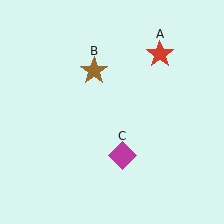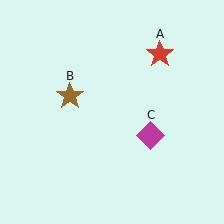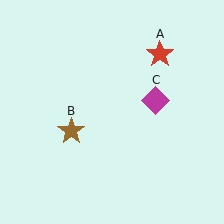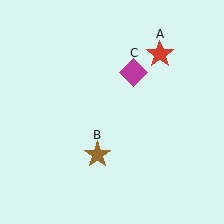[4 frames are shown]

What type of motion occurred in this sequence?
The brown star (object B), magenta diamond (object C) rotated counterclockwise around the center of the scene.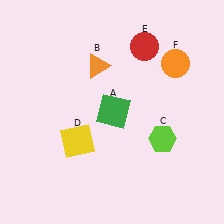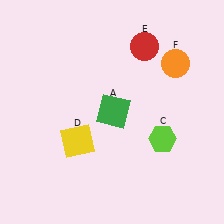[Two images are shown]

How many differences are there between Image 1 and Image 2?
There is 1 difference between the two images.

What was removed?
The orange triangle (B) was removed in Image 2.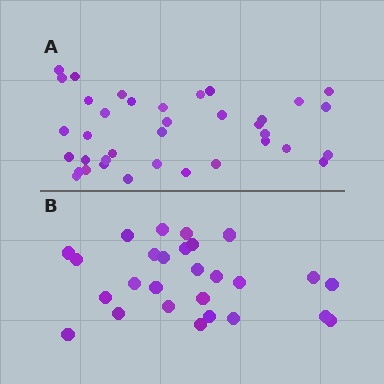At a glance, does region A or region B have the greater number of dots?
Region A (the top region) has more dots.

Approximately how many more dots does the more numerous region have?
Region A has roughly 10 or so more dots than region B.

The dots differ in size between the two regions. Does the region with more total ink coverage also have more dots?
No. Region B has more total ink coverage because its dots are larger, but region A actually contains more individual dots. Total area can be misleading — the number of items is what matters here.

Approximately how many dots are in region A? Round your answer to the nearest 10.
About 40 dots. (The exact count is 37, which rounds to 40.)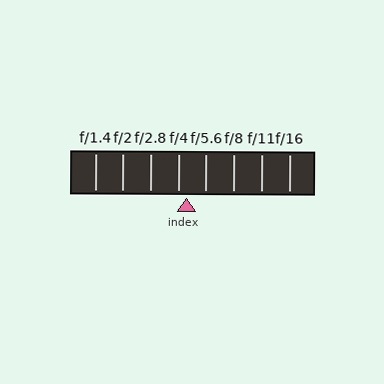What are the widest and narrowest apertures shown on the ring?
The widest aperture shown is f/1.4 and the narrowest is f/16.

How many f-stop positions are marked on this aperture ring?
There are 8 f-stop positions marked.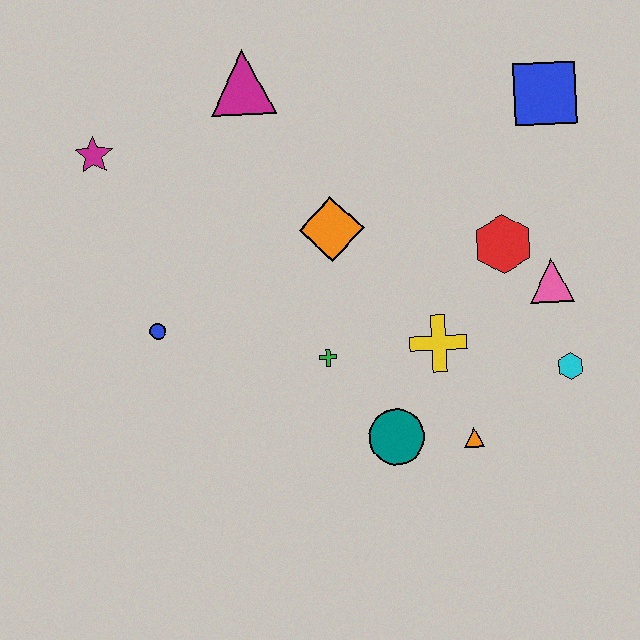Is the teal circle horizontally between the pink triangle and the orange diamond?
Yes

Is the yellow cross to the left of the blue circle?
No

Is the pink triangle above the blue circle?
Yes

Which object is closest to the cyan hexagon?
The pink triangle is closest to the cyan hexagon.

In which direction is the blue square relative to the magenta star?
The blue square is to the right of the magenta star.